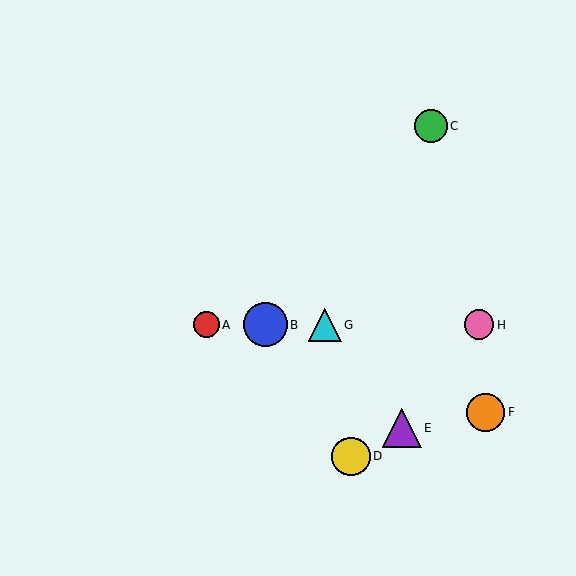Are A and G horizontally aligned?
Yes, both are at y≈325.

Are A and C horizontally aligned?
No, A is at y≈325 and C is at y≈126.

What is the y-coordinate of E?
Object E is at y≈428.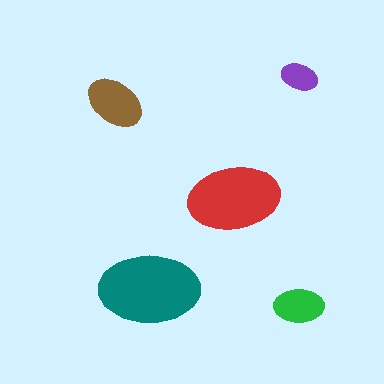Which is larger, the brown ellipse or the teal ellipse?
The teal one.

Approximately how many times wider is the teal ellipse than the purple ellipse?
About 2.5 times wider.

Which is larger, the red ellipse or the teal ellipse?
The teal one.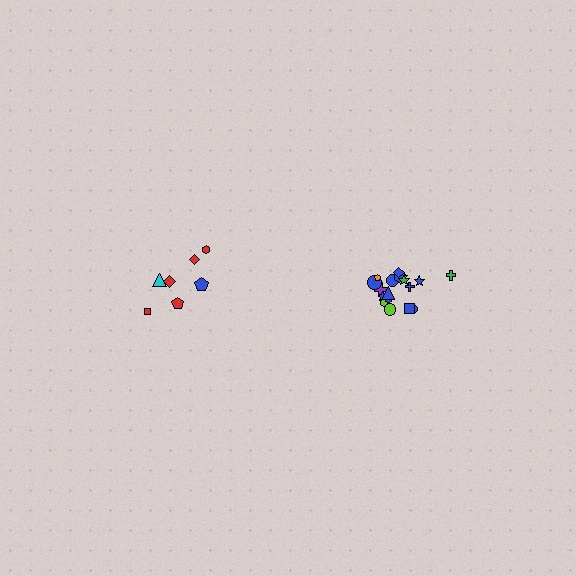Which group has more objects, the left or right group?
The right group.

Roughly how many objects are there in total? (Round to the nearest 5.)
Roughly 25 objects in total.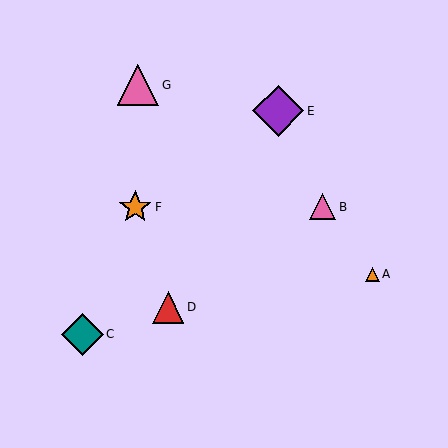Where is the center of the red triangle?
The center of the red triangle is at (168, 307).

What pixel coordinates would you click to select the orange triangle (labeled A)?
Click at (373, 274) to select the orange triangle A.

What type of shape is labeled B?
Shape B is a pink triangle.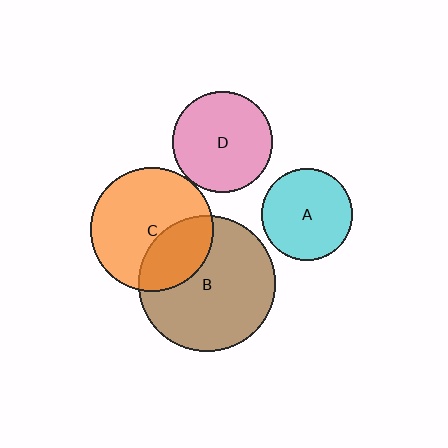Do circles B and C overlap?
Yes.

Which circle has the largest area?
Circle B (brown).